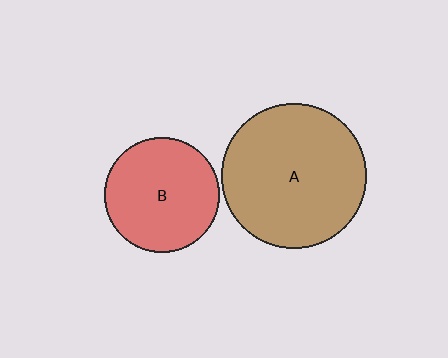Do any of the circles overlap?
No, none of the circles overlap.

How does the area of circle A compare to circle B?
Approximately 1.6 times.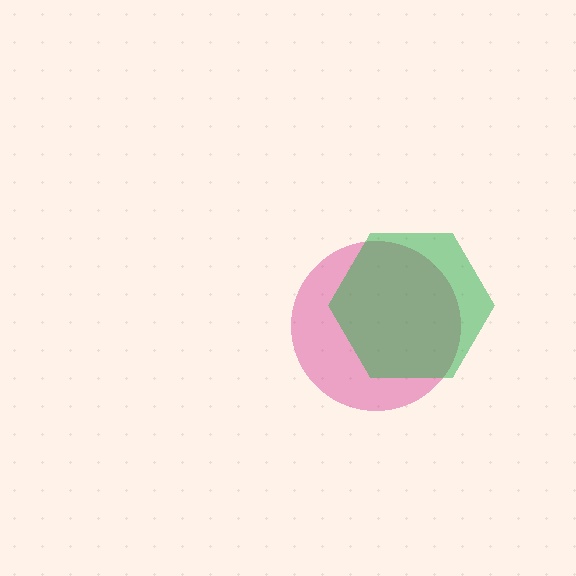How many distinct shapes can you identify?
There are 2 distinct shapes: a magenta circle, a green hexagon.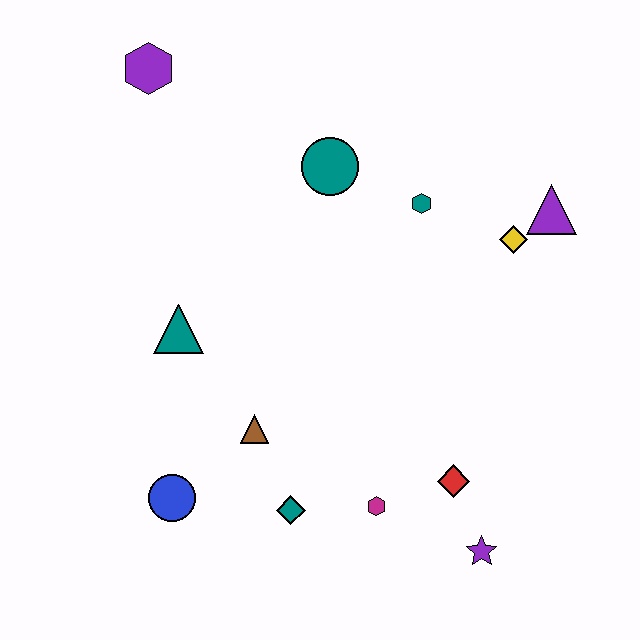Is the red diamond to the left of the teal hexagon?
No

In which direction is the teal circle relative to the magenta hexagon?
The teal circle is above the magenta hexagon.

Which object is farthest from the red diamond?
The purple hexagon is farthest from the red diamond.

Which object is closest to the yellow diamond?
The purple triangle is closest to the yellow diamond.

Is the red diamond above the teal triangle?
No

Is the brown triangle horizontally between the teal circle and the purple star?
No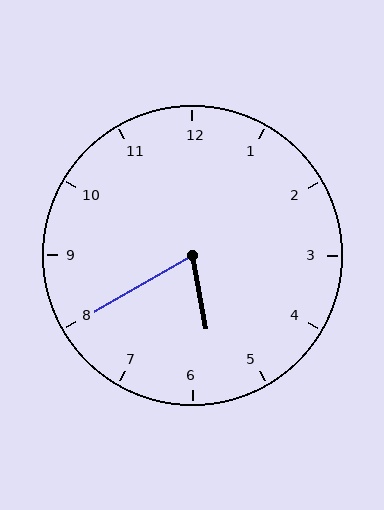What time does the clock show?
5:40.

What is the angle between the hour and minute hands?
Approximately 70 degrees.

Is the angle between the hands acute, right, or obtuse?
It is acute.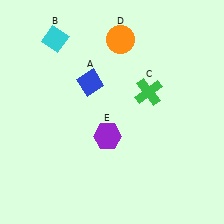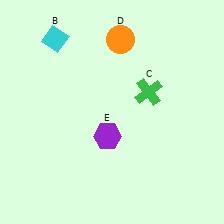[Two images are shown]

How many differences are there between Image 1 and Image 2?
There is 1 difference between the two images.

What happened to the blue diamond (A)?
The blue diamond (A) was removed in Image 2. It was in the top-left area of Image 1.